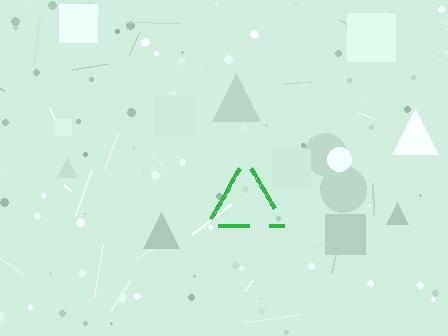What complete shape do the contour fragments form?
The contour fragments form a triangle.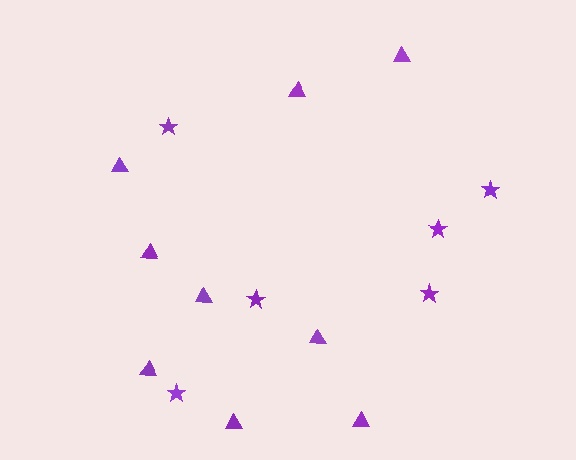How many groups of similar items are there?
There are 2 groups: one group of triangles (9) and one group of stars (6).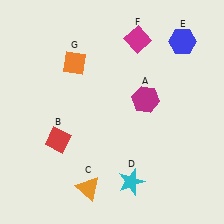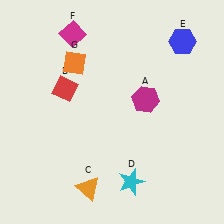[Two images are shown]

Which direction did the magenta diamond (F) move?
The magenta diamond (F) moved left.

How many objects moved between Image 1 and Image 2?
2 objects moved between the two images.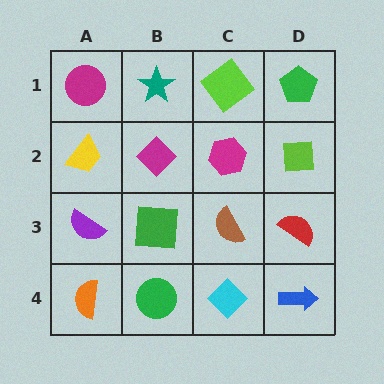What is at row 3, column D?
A red semicircle.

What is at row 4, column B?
A green circle.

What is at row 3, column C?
A brown semicircle.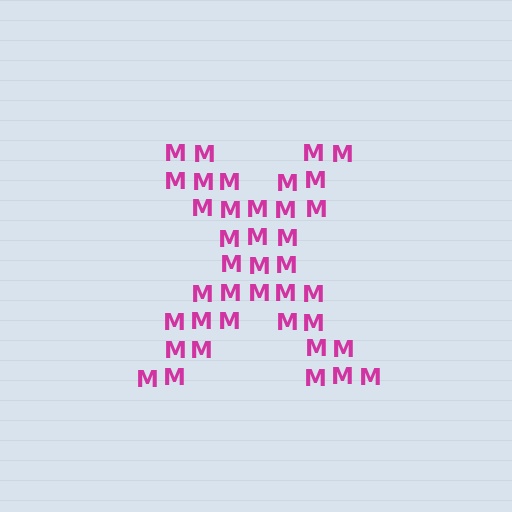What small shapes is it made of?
It is made of small letter M's.